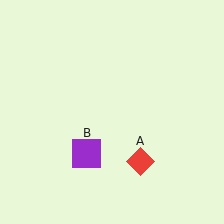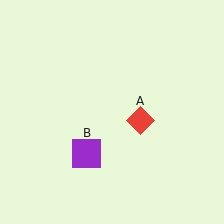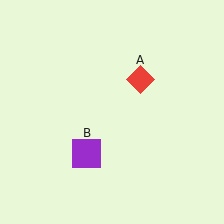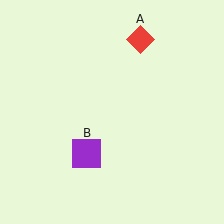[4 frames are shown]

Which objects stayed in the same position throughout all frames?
Purple square (object B) remained stationary.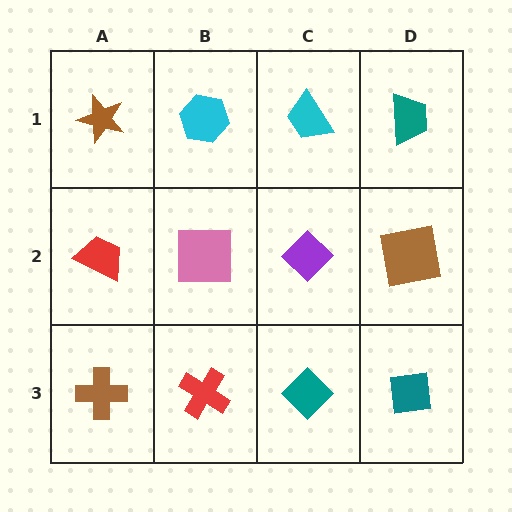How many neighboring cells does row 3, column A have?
2.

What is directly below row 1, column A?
A red trapezoid.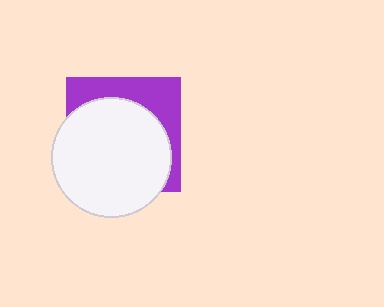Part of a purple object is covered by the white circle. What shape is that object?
It is a square.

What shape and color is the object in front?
The object in front is a white circle.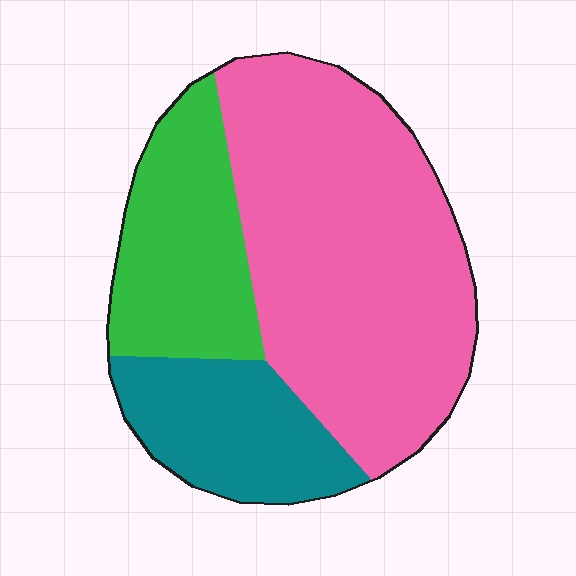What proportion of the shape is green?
Green covers roughly 25% of the shape.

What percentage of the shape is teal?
Teal takes up about one fifth (1/5) of the shape.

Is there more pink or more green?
Pink.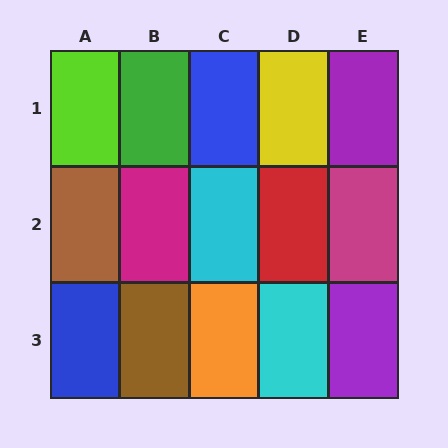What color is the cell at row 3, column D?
Cyan.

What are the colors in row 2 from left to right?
Brown, magenta, cyan, red, magenta.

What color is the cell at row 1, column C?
Blue.